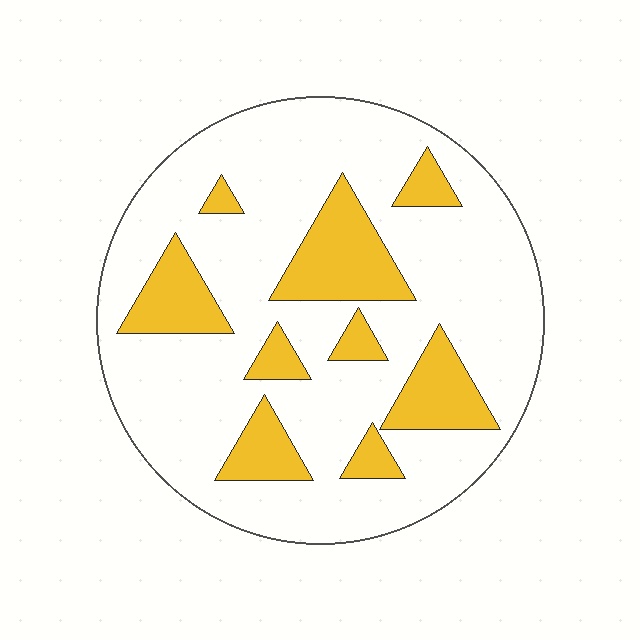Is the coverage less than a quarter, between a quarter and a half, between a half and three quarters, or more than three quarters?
Less than a quarter.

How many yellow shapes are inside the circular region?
9.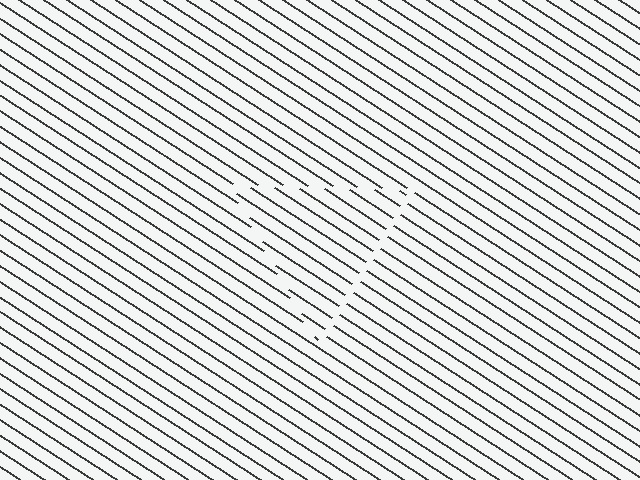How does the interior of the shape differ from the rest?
The interior of the shape contains the same grating, shifted by half a period — the contour is defined by the phase discontinuity where line-ends from the inner and outer gratings abut.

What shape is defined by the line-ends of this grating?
An illusory triangle. The interior of the shape contains the same grating, shifted by half a period — the contour is defined by the phase discontinuity where line-ends from the inner and outer gratings abut.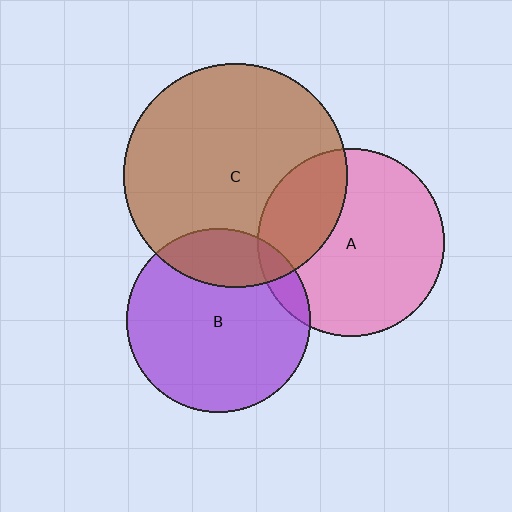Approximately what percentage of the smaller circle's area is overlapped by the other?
Approximately 10%.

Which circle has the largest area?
Circle C (brown).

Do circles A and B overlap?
Yes.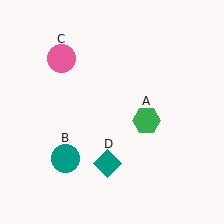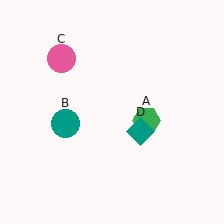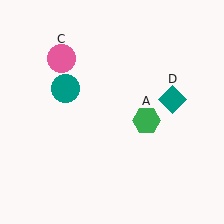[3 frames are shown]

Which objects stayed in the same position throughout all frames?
Green hexagon (object A) and pink circle (object C) remained stationary.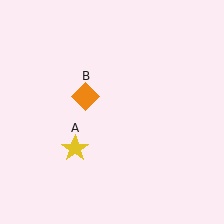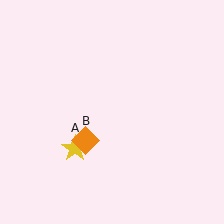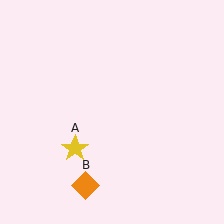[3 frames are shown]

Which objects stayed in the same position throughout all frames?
Yellow star (object A) remained stationary.